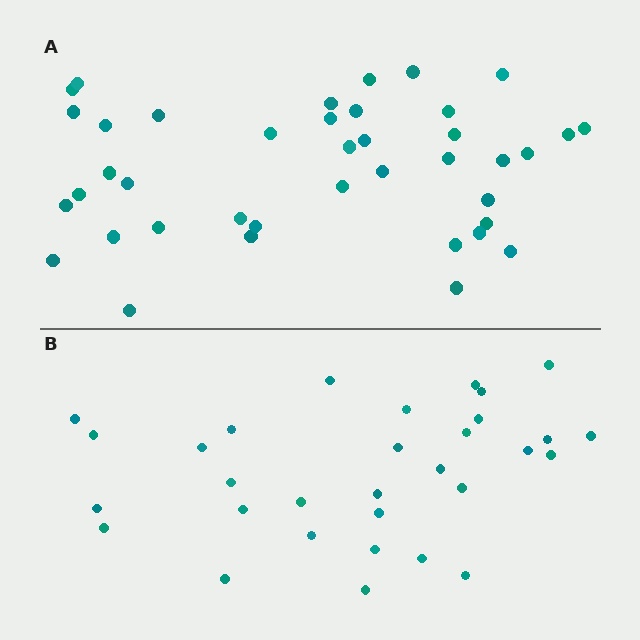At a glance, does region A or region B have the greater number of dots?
Region A (the top region) has more dots.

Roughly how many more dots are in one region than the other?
Region A has roughly 8 or so more dots than region B.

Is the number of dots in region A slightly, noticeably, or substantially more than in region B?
Region A has noticeably more, but not dramatically so. The ratio is roughly 1.3 to 1.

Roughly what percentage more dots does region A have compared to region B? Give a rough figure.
About 30% more.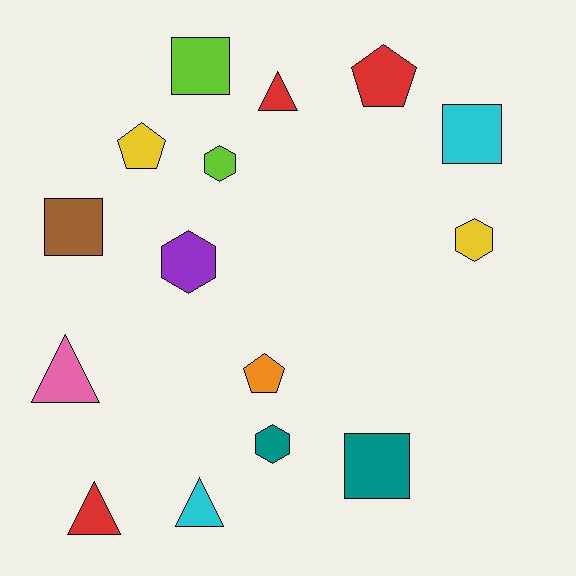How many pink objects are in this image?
There is 1 pink object.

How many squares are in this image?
There are 4 squares.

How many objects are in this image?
There are 15 objects.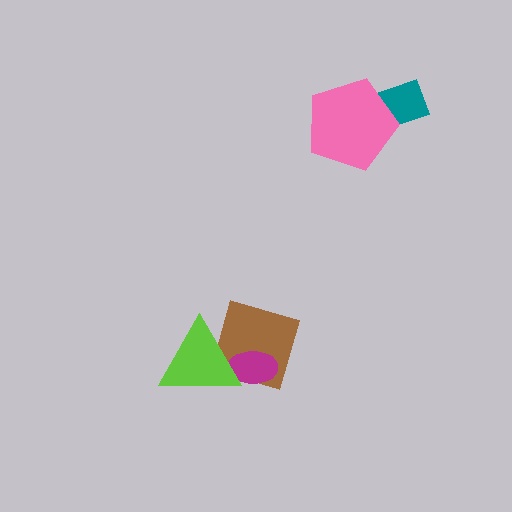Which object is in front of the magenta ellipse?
The lime triangle is in front of the magenta ellipse.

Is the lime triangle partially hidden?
No, no other shape covers it.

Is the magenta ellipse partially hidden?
Yes, it is partially covered by another shape.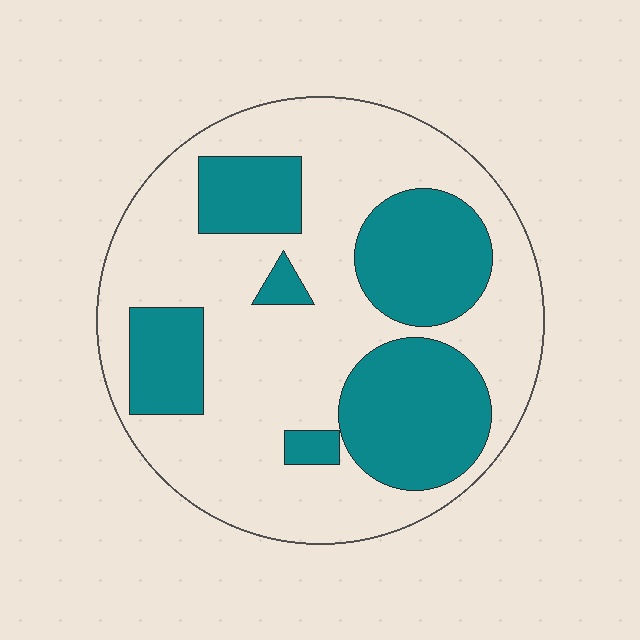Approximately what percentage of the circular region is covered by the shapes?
Approximately 35%.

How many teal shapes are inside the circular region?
6.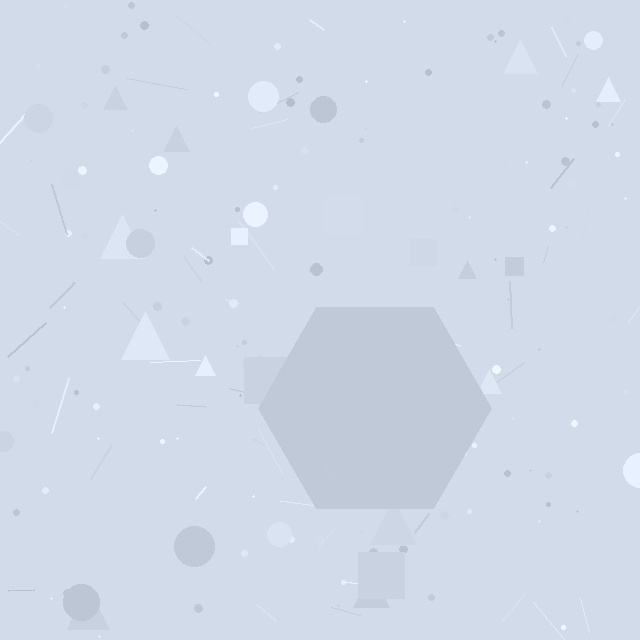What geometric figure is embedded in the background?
A hexagon is embedded in the background.